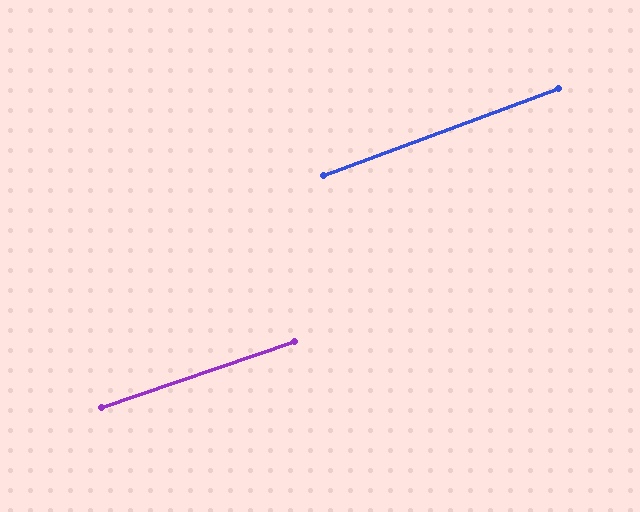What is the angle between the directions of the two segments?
Approximately 2 degrees.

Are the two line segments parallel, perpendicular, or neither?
Parallel — their directions differ by only 1.5°.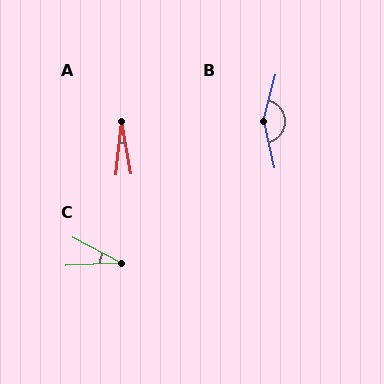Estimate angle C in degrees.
Approximately 30 degrees.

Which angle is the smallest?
A, at approximately 16 degrees.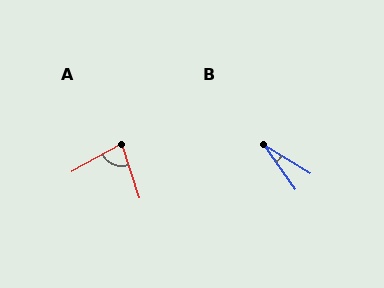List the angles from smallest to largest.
B (23°), A (79°).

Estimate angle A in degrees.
Approximately 79 degrees.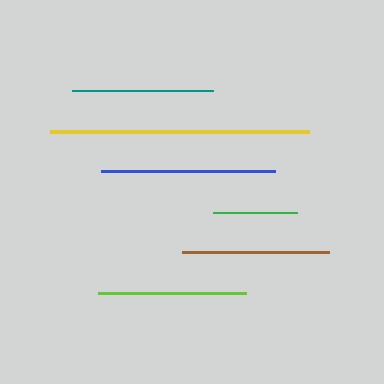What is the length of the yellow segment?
The yellow segment is approximately 259 pixels long.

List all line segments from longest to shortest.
From longest to shortest: yellow, blue, lime, brown, teal, green.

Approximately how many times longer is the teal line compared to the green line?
The teal line is approximately 1.7 times the length of the green line.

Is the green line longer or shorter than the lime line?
The lime line is longer than the green line.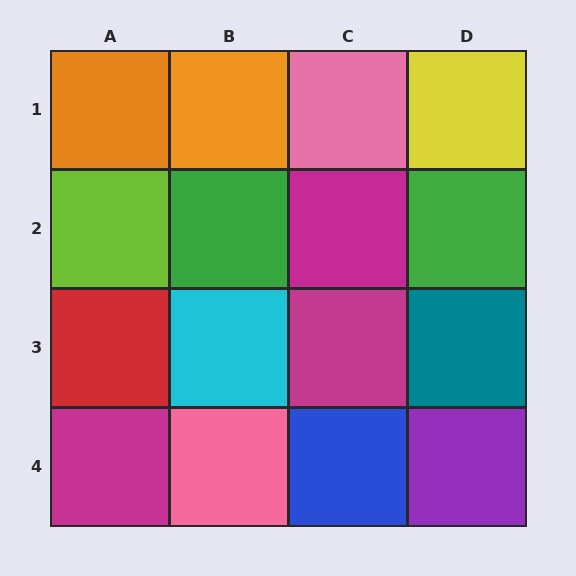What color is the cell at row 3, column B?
Cyan.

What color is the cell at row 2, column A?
Lime.